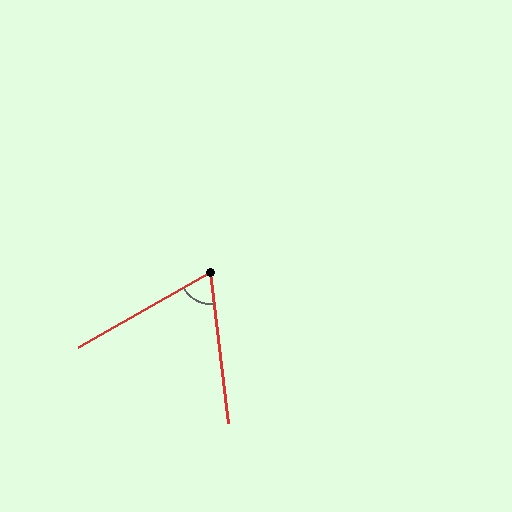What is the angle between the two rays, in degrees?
Approximately 67 degrees.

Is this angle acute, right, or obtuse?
It is acute.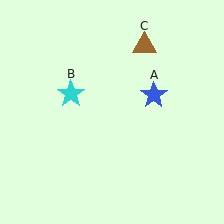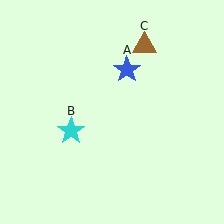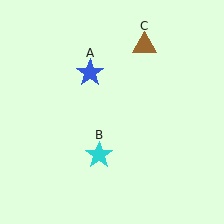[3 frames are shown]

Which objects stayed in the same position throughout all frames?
Brown triangle (object C) remained stationary.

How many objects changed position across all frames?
2 objects changed position: blue star (object A), cyan star (object B).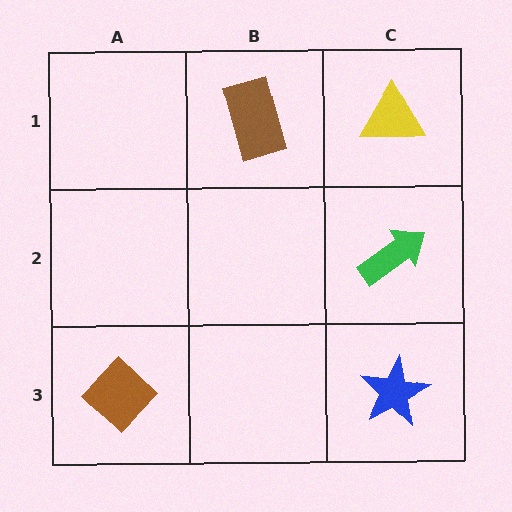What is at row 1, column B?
A brown rectangle.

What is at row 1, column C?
A yellow triangle.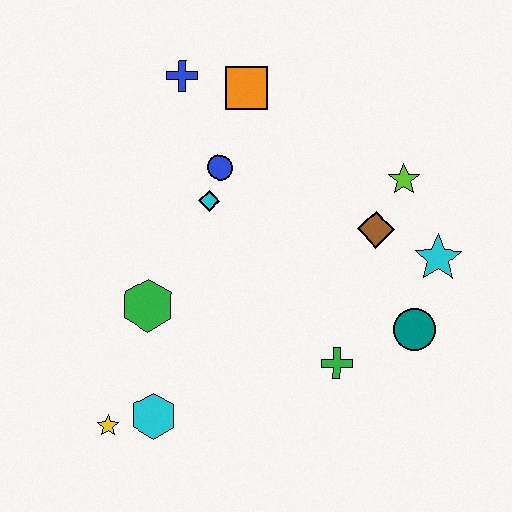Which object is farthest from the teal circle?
The blue cross is farthest from the teal circle.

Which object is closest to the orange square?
The blue cross is closest to the orange square.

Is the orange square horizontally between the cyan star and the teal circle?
No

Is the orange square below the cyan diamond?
No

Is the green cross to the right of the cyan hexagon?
Yes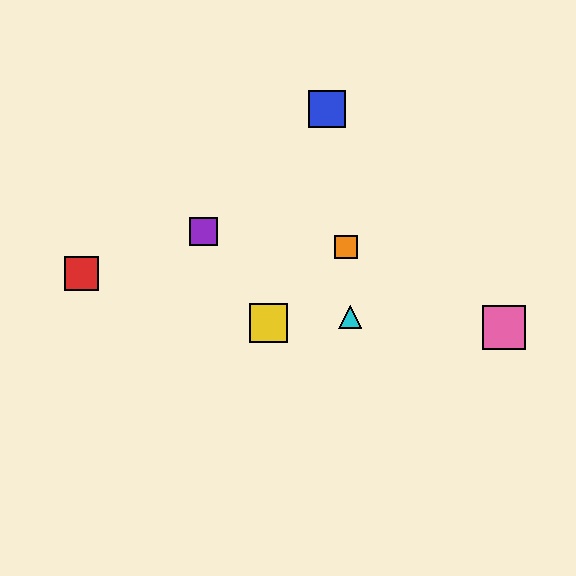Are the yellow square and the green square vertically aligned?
Yes, both are at x≈268.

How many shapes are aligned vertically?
2 shapes (the green square, the yellow square) are aligned vertically.